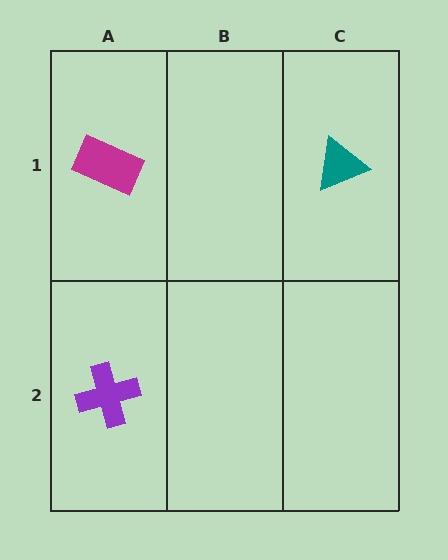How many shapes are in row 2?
1 shape.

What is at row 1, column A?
A magenta rectangle.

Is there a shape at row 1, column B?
No, that cell is empty.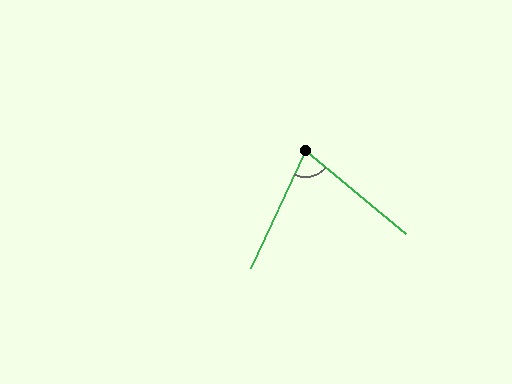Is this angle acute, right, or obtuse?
It is acute.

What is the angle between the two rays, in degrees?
Approximately 75 degrees.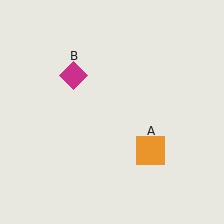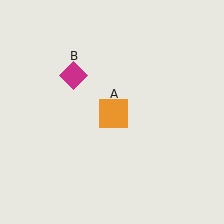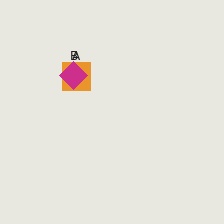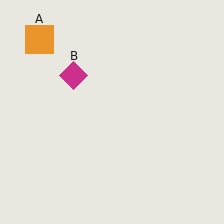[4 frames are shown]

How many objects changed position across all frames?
1 object changed position: orange square (object A).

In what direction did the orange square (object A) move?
The orange square (object A) moved up and to the left.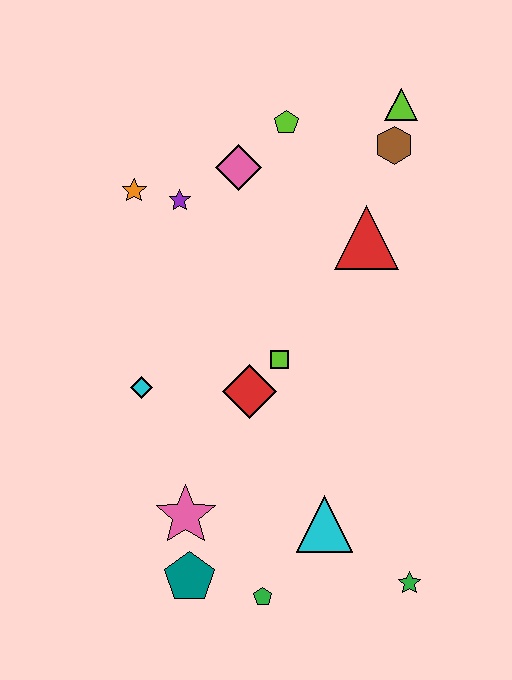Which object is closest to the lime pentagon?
The pink diamond is closest to the lime pentagon.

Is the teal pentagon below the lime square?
Yes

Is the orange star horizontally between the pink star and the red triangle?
No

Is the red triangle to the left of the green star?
Yes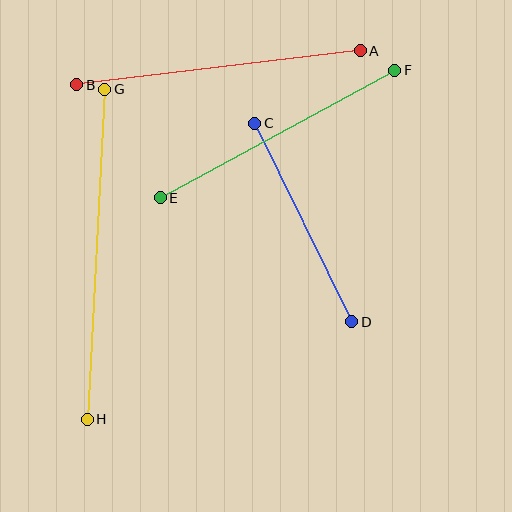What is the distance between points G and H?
The distance is approximately 330 pixels.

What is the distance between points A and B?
The distance is approximately 286 pixels.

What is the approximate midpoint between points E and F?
The midpoint is at approximately (278, 134) pixels.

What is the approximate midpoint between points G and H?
The midpoint is at approximately (96, 254) pixels.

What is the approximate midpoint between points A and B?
The midpoint is at approximately (219, 68) pixels.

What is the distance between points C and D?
The distance is approximately 221 pixels.